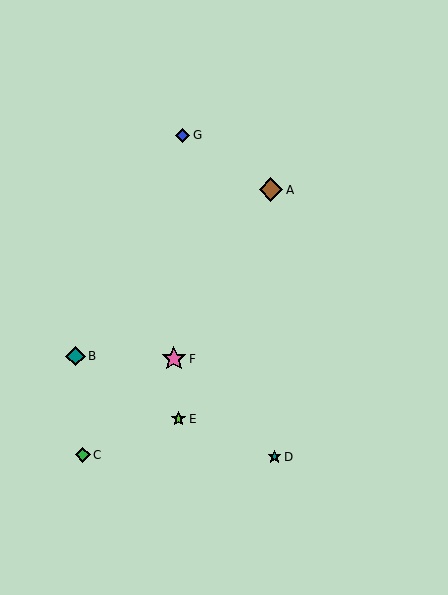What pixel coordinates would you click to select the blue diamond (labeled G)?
Click at (183, 135) to select the blue diamond G.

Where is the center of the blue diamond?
The center of the blue diamond is at (183, 135).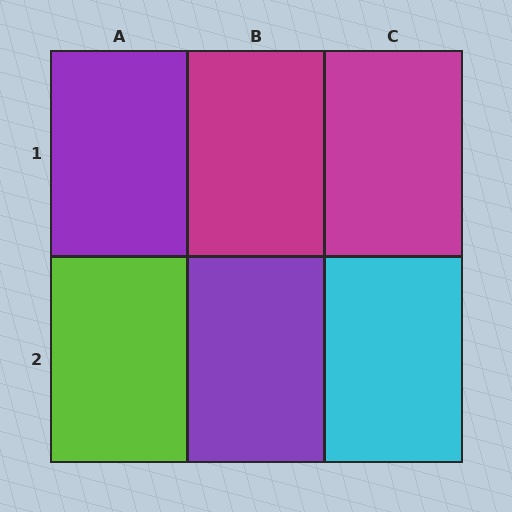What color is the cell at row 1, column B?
Magenta.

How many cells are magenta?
2 cells are magenta.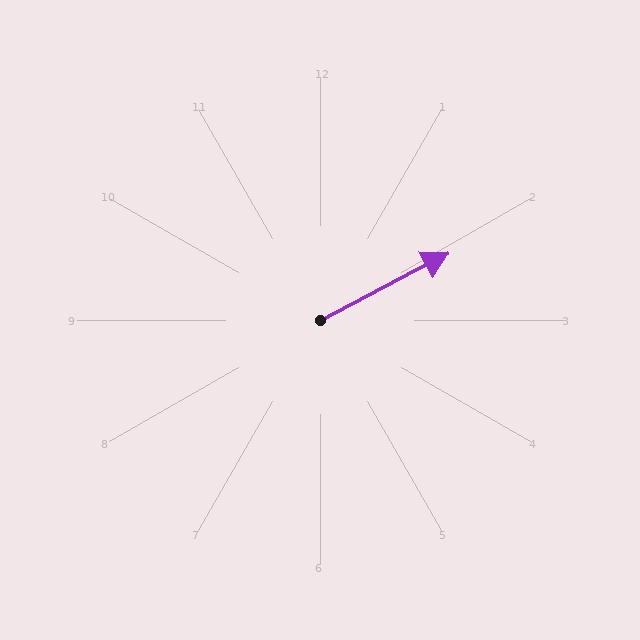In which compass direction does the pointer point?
Northeast.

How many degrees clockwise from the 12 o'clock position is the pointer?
Approximately 62 degrees.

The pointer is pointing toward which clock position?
Roughly 2 o'clock.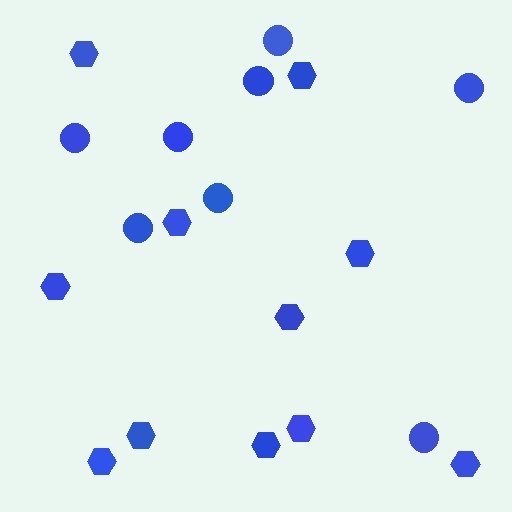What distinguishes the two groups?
There are 2 groups: one group of hexagons (11) and one group of circles (8).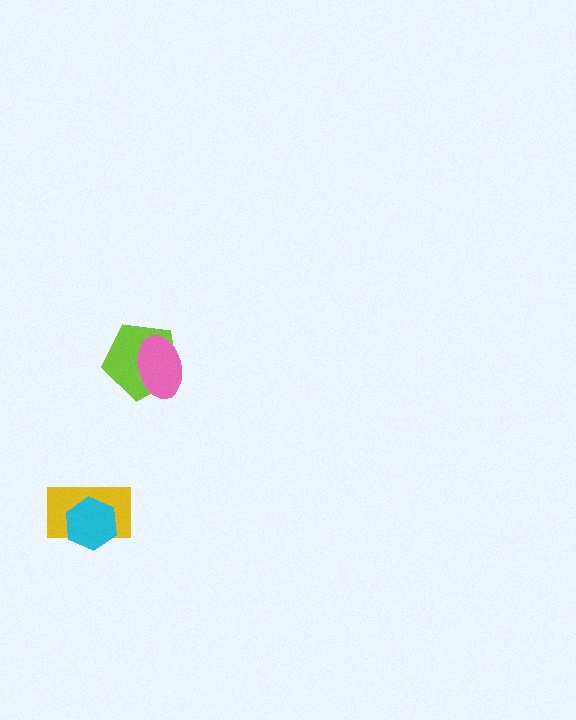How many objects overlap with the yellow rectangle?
1 object overlaps with the yellow rectangle.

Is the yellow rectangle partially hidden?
Yes, it is partially covered by another shape.